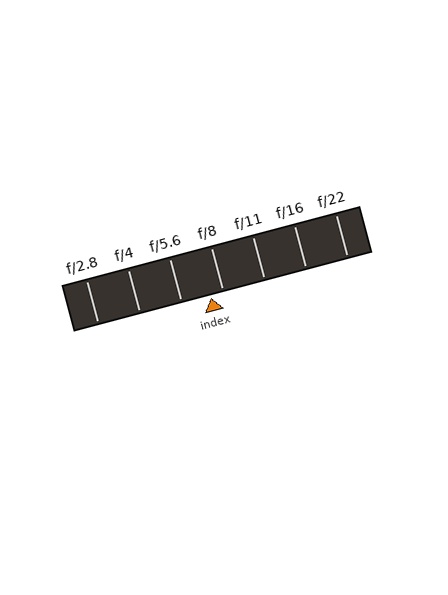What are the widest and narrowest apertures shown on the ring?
The widest aperture shown is f/2.8 and the narrowest is f/22.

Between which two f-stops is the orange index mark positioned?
The index mark is between f/5.6 and f/8.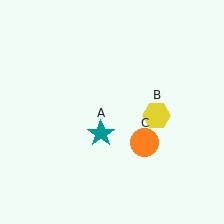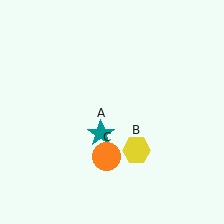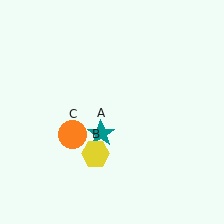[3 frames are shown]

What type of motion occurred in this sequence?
The yellow hexagon (object B), orange circle (object C) rotated clockwise around the center of the scene.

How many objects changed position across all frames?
2 objects changed position: yellow hexagon (object B), orange circle (object C).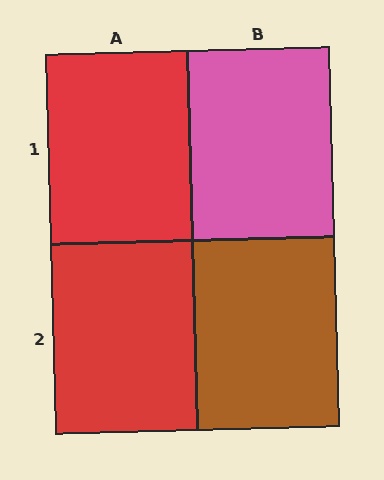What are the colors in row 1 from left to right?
Red, pink.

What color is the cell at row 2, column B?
Brown.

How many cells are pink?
1 cell is pink.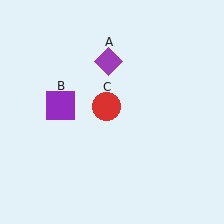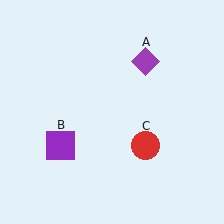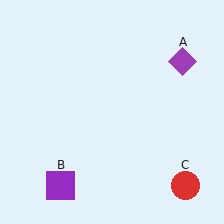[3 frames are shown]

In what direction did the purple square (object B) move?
The purple square (object B) moved down.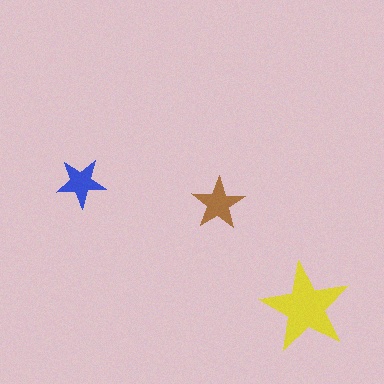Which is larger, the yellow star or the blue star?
The yellow one.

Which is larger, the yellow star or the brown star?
The yellow one.